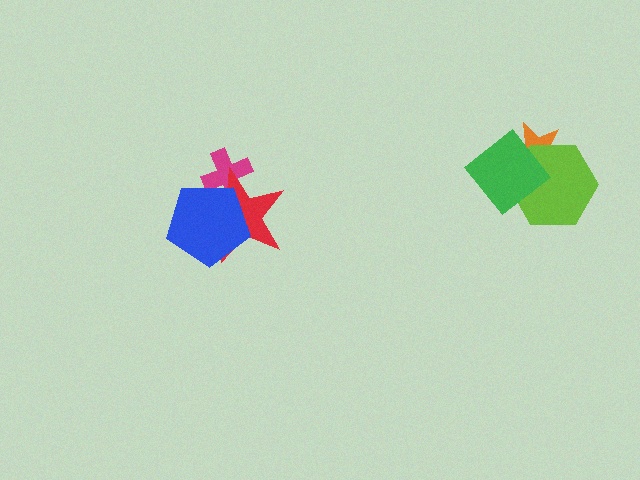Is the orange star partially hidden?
Yes, it is partially covered by another shape.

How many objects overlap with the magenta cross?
2 objects overlap with the magenta cross.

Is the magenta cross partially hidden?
Yes, it is partially covered by another shape.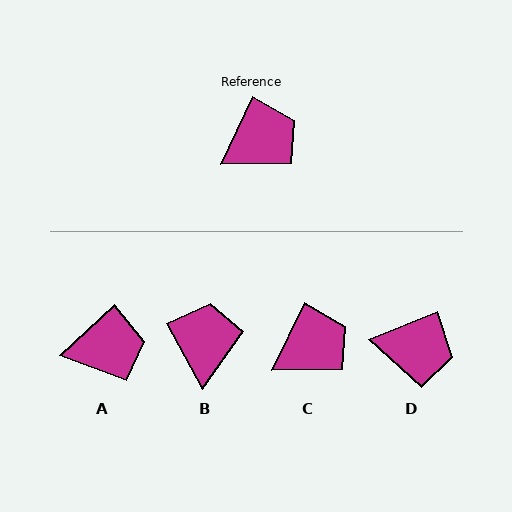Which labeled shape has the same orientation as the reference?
C.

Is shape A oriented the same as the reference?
No, it is off by about 21 degrees.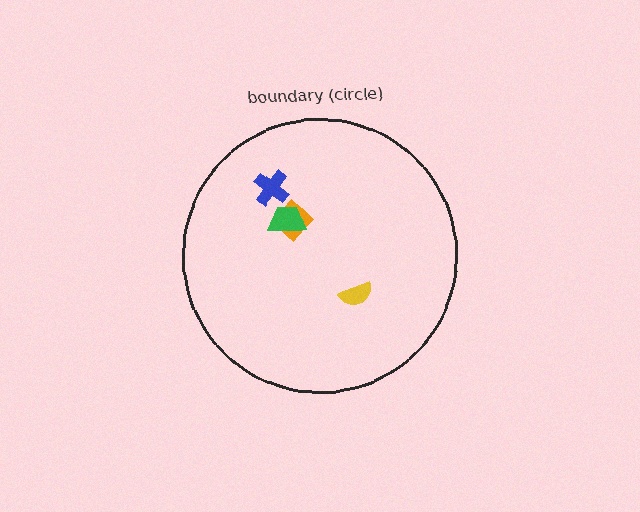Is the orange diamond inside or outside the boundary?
Inside.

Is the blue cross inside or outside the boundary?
Inside.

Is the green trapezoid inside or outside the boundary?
Inside.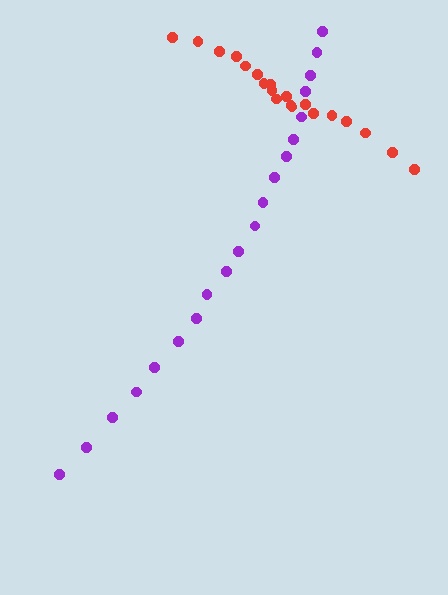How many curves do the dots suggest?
There are 2 distinct paths.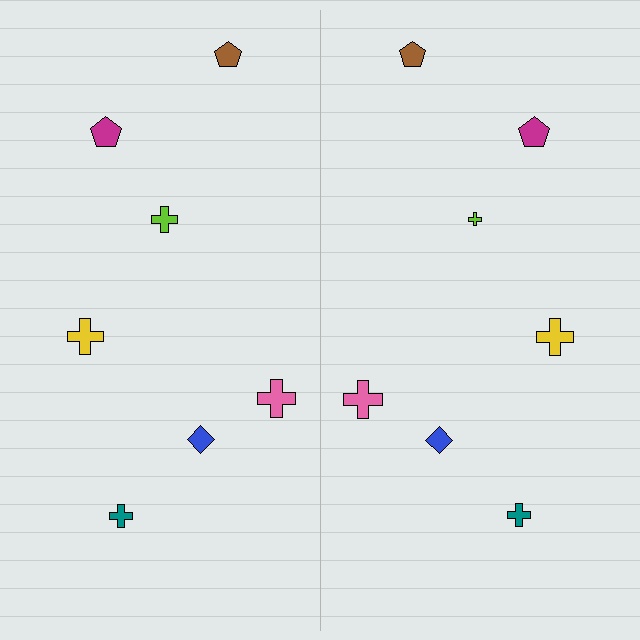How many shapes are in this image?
There are 14 shapes in this image.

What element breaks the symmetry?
The lime cross on the right side has a different size than its mirror counterpart.